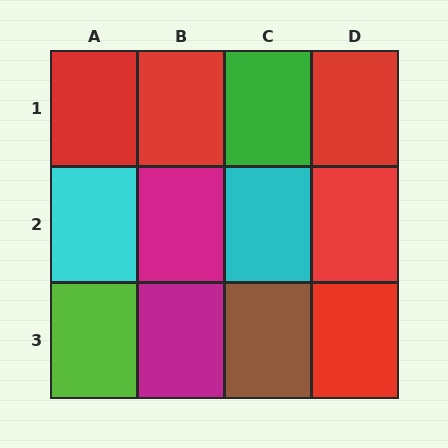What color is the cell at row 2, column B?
Magenta.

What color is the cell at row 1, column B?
Red.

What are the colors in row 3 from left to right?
Lime, magenta, brown, red.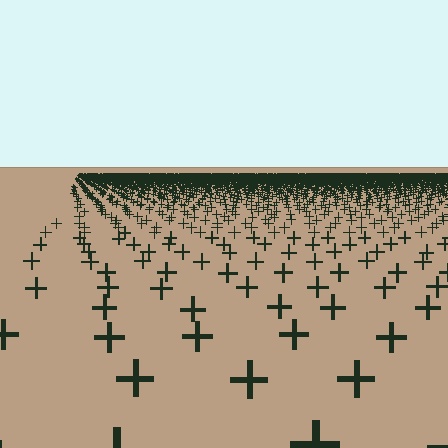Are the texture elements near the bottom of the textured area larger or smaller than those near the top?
Larger. Near the bottom, elements are closer to the viewer and appear at a bigger on-screen size.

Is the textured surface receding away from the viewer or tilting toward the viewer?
The surface is receding away from the viewer. Texture elements get smaller and denser toward the top.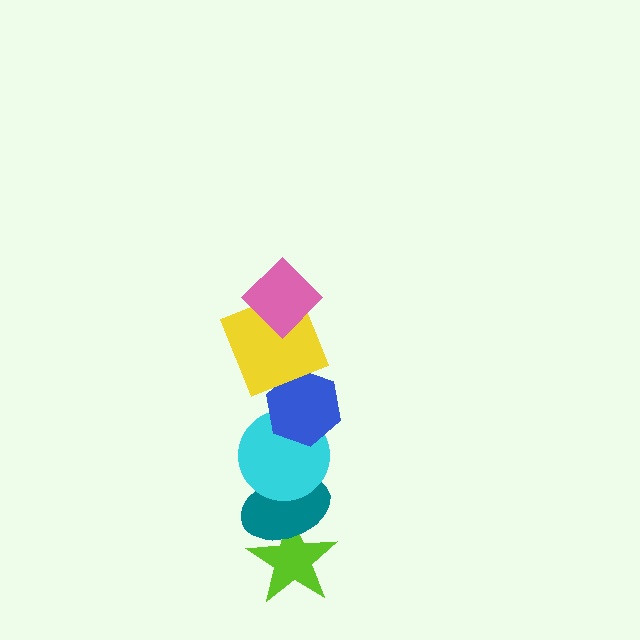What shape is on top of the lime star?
The teal ellipse is on top of the lime star.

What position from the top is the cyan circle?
The cyan circle is 4th from the top.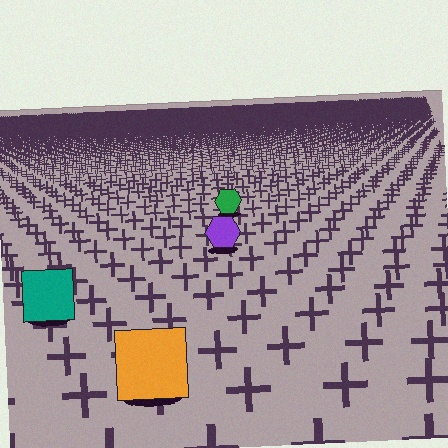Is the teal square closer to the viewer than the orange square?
No. The orange square is closer — you can tell from the texture gradient: the ground texture is coarser near it.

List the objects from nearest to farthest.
From nearest to farthest: the orange square, the teal square, the purple hexagon, the green hexagon.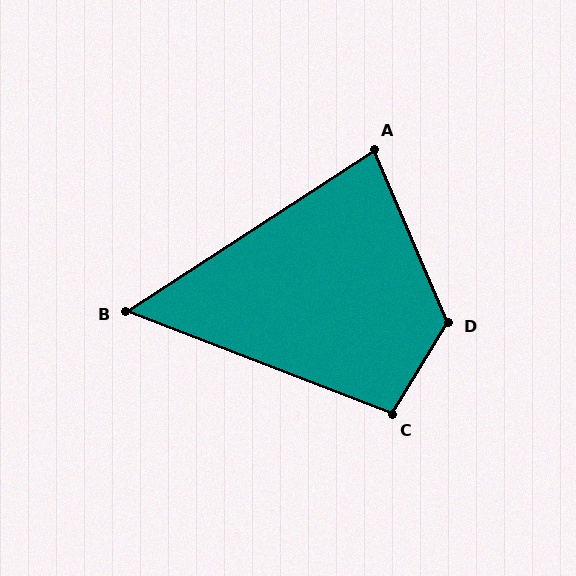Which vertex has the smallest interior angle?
B, at approximately 54 degrees.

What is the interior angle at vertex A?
Approximately 80 degrees (acute).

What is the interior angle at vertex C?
Approximately 100 degrees (obtuse).